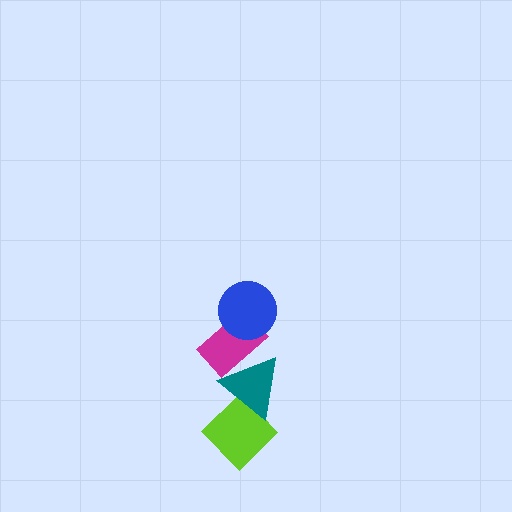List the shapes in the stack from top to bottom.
From top to bottom: the blue circle, the magenta rectangle, the teal triangle, the lime diamond.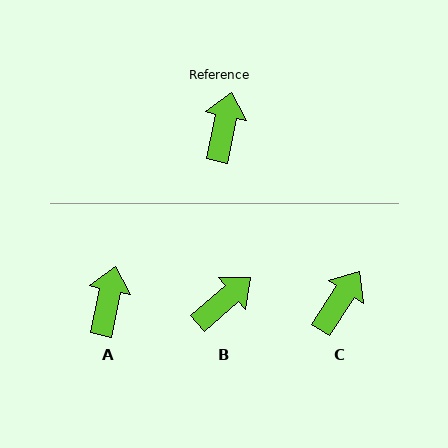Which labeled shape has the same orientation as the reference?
A.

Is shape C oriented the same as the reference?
No, it is off by about 21 degrees.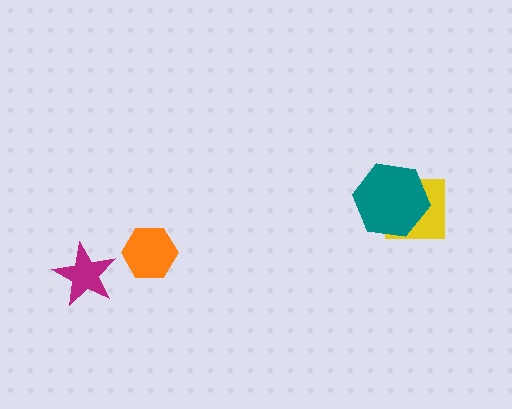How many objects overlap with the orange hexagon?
0 objects overlap with the orange hexagon.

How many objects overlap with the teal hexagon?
1 object overlaps with the teal hexagon.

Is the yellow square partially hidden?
Yes, it is partially covered by another shape.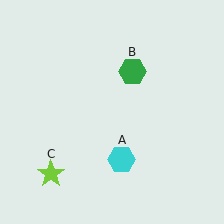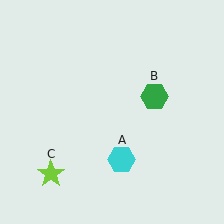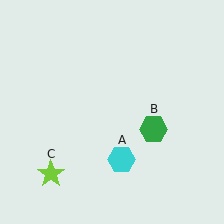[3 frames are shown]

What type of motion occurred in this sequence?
The green hexagon (object B) rotated clockwise around the center of the scene.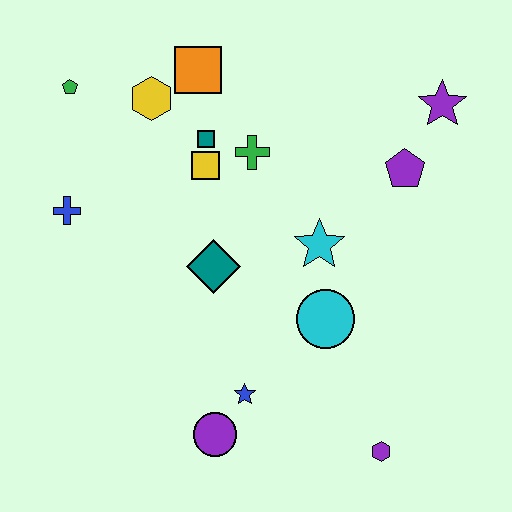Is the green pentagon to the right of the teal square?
No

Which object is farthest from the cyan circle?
The green pentagon is farthest from the cyan circle.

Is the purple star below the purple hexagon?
No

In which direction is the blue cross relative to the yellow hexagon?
The blue cross is below the yellow hexagon.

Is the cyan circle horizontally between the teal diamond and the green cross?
No